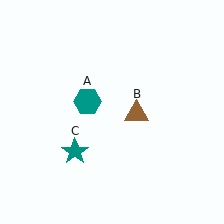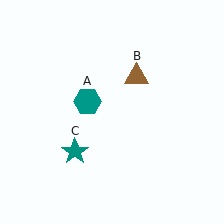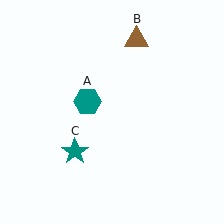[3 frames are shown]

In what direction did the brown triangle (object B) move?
The brown triangle (object B) moved up.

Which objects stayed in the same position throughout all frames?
Teal hexagon (object A) and teal star (object C) remained stationary.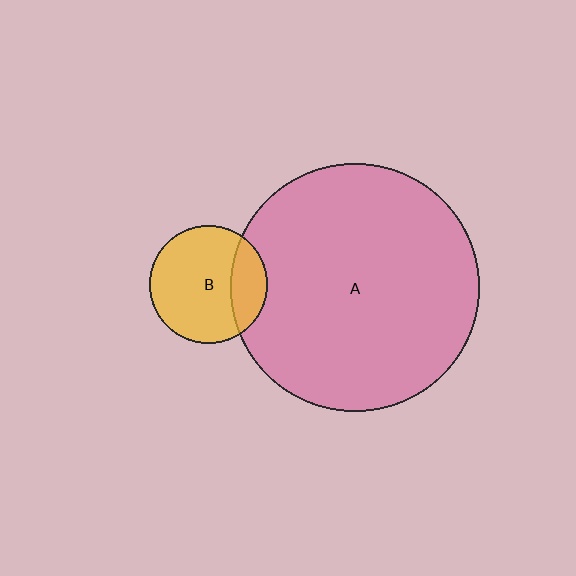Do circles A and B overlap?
Yes.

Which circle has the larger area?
Circle A (pink).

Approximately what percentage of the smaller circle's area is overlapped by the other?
Approximately 25%.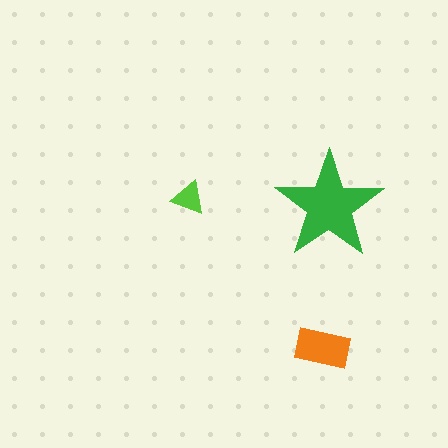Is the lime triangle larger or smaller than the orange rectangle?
Smaller.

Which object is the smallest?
The lime triangle.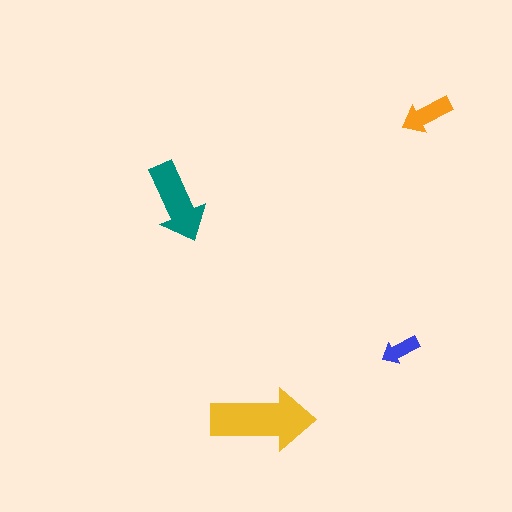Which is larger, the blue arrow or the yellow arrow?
The yellow one.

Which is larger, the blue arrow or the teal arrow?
The teal one.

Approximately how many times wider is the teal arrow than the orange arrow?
About 1.5 times wider.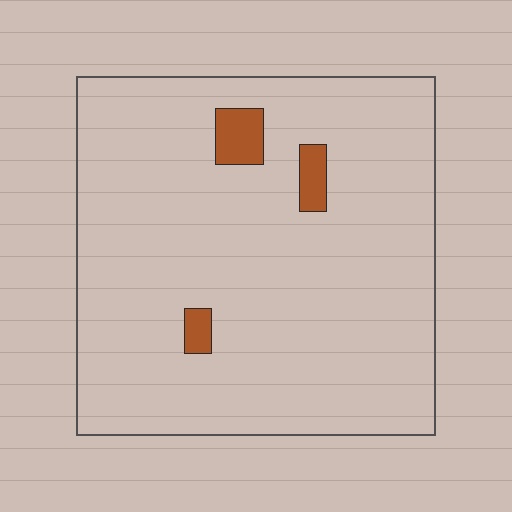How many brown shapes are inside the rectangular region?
3.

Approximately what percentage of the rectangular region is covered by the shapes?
Approximately 5%.